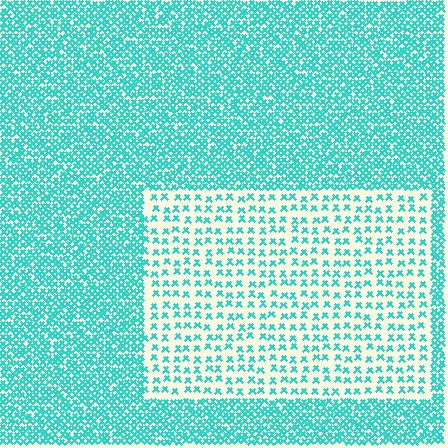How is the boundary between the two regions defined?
The boundary is defined by a change in element density (approximately 2.7x ratio). All elements are the same color, size, and shape.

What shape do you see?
I see a rectangle.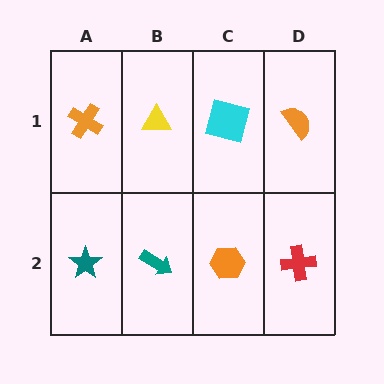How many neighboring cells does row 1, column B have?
3.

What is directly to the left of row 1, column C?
A yellow triangle.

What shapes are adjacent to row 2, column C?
A cyan square (row 1, column C), a teal arrow (row 2, column B), a red cross (row 2, column D).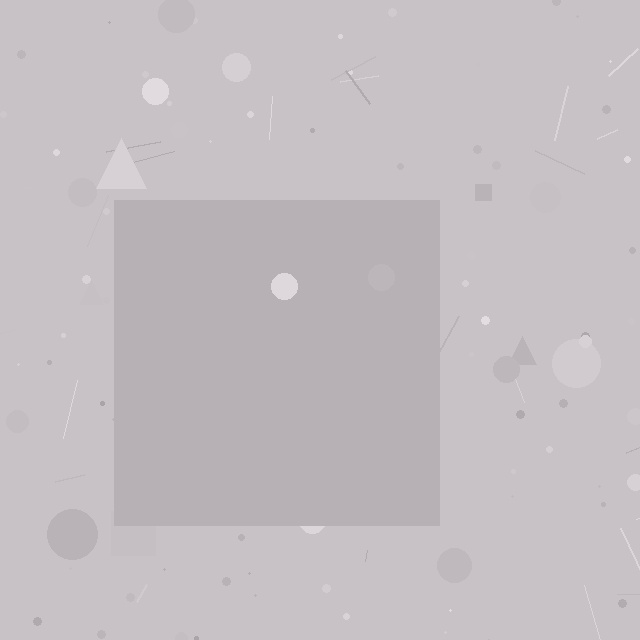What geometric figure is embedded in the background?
A square is embedded in the background.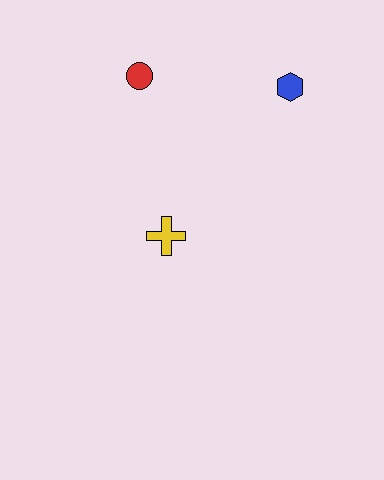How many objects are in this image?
There are 3 objects.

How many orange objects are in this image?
There are no orange objects.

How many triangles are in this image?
There are no triangles.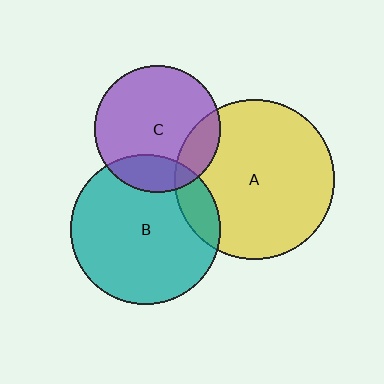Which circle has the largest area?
Circle A (yellow).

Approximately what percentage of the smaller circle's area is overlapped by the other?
Approximately 15%.